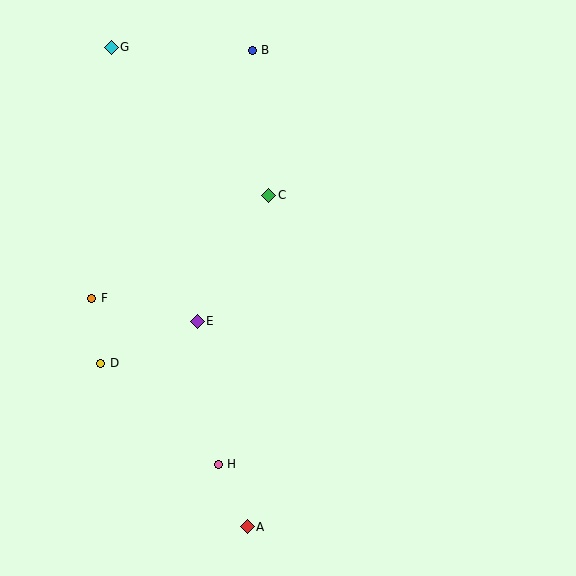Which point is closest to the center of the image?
Point C at (269, 195) is closest to the center.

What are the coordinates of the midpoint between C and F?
The midpoint between C and F is at (180, 247).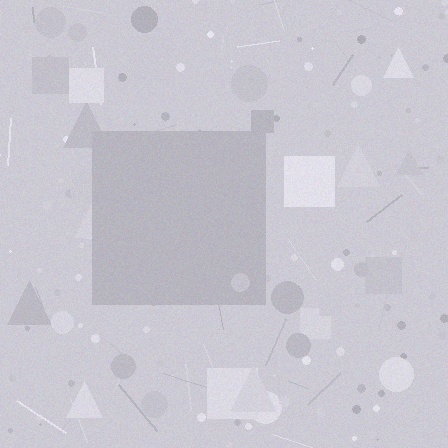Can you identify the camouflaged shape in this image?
The camouflaged shape is a square.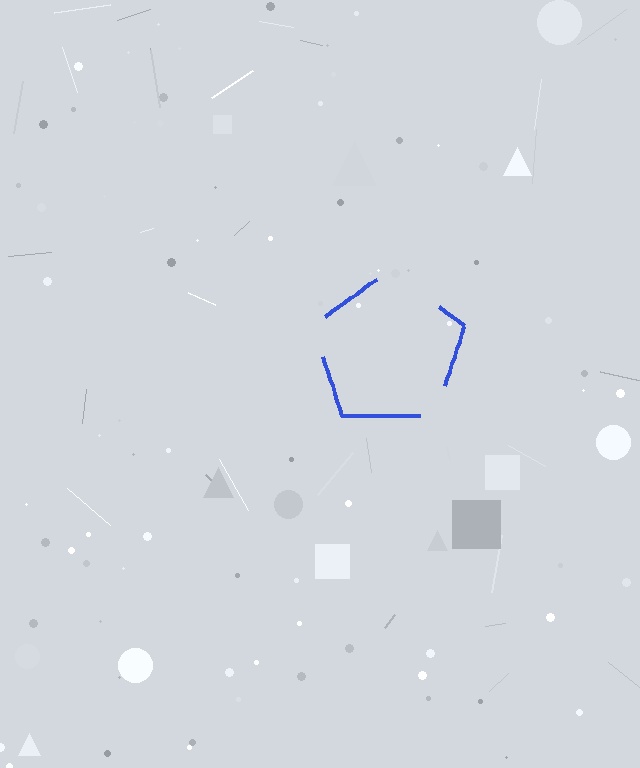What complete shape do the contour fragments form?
The contour fragments form a pentagon.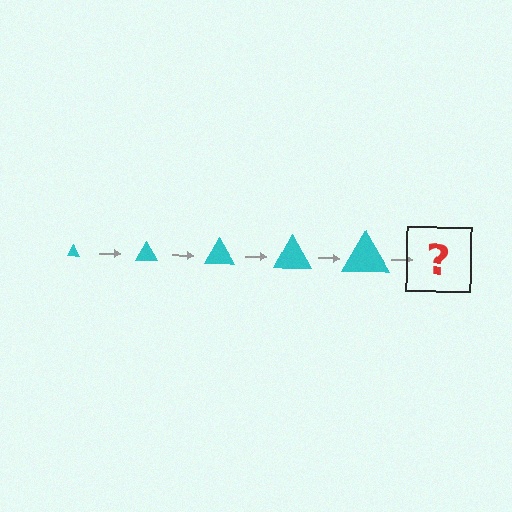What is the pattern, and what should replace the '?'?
The pattern is that the triangle gets progressively larger each step. The '?' should be a cyan triangle, larger than the previous one.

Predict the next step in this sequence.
The next step is a cyan triangle, larger than the previous one.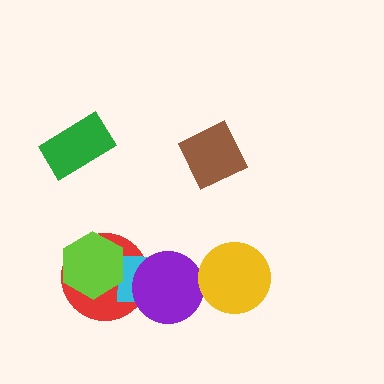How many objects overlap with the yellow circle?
0 objects overlap with the yellow circle.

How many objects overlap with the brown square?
0 objects overlap with the brown square.